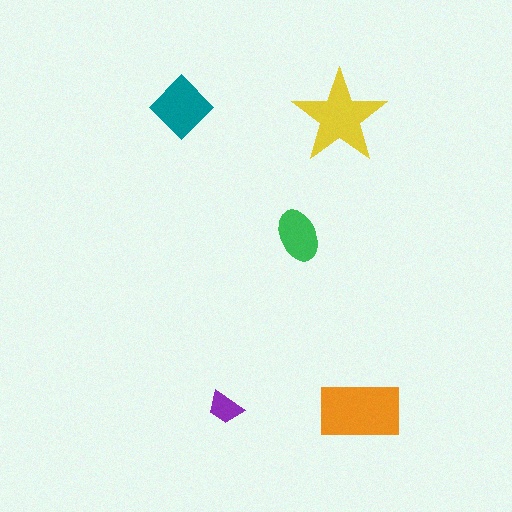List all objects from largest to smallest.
The orange rectangle, the yellow star, the teal diamond, the green ellipse, the purple trapezoid.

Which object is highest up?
The teal diamond is topmost.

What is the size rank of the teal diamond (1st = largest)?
3rd.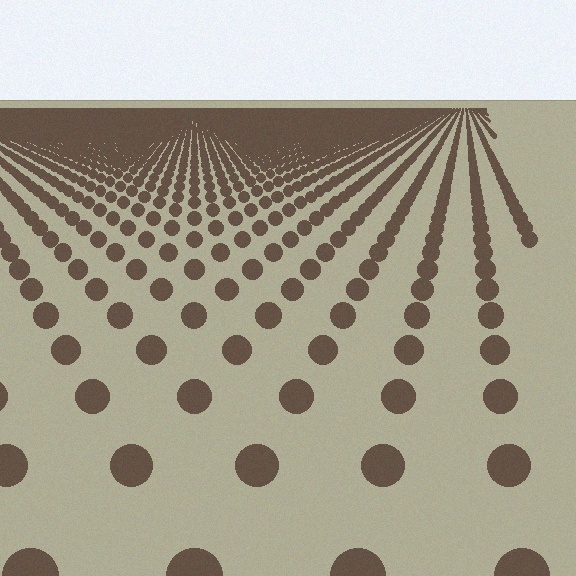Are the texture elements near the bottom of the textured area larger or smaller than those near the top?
Larger. Near the bottom, elements are closer to the viewer and appear at a bigger on-screen size.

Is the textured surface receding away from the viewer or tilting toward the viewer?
The surface is receding away from the viewer. Texture elements get smaller and denser toward the top.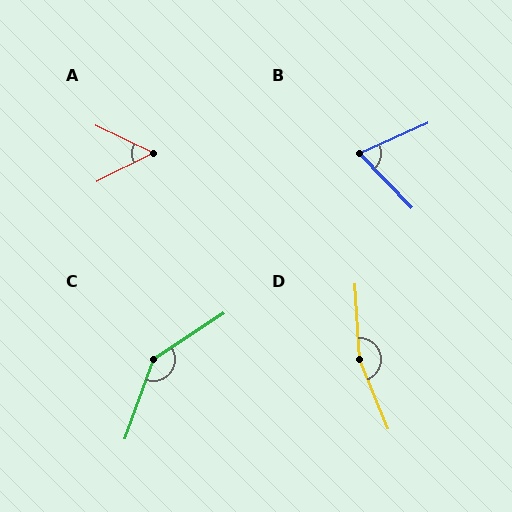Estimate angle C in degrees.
Approximately 143 degrees.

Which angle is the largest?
D, at approximately 161 degrees.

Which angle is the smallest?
A, at approximately 53 degrees.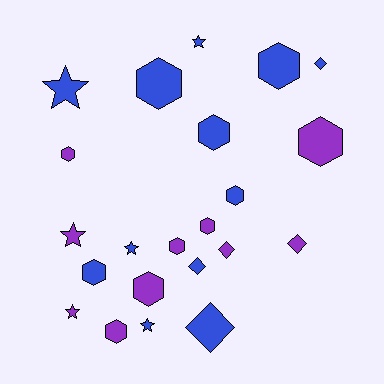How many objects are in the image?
There are 22 objects.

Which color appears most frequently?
Blue, with 12 objects.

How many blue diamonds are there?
There are 3 blue diamonds.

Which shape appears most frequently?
Hexagon, with 11 objects.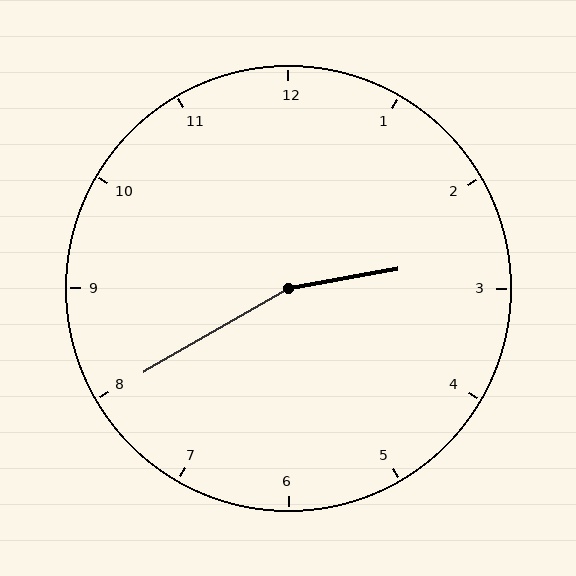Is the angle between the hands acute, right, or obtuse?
It is obtuse.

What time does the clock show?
2:40.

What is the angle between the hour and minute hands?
Approximately 160 degrees.